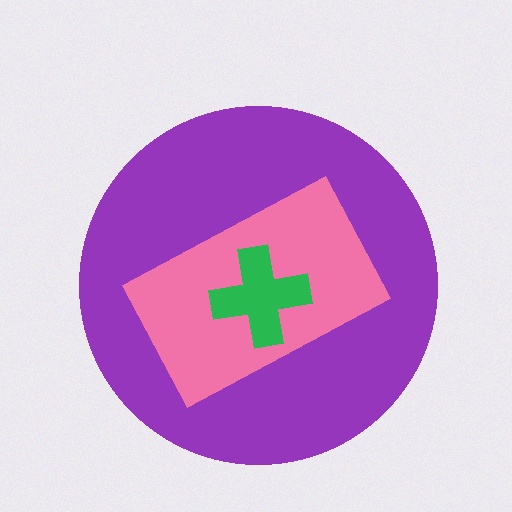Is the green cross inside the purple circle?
Yes.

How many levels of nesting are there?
3.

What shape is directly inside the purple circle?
The pink rectangle.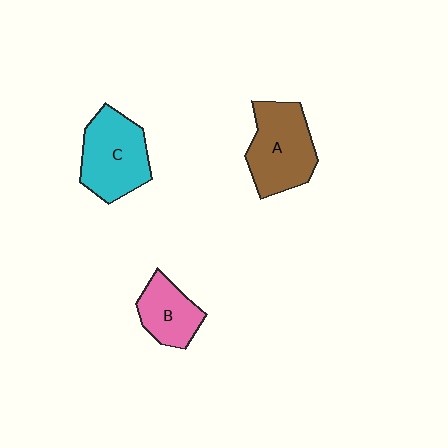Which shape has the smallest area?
Shape B (pink).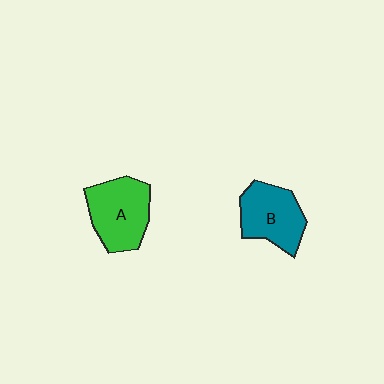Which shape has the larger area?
Shape A (green).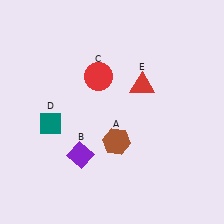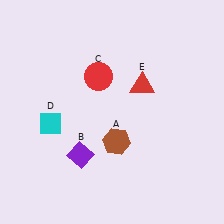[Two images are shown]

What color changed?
The diamond (D) changed from teal in Image 1 to cyan in Image 2.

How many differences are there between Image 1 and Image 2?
There is 1 difference between the two images.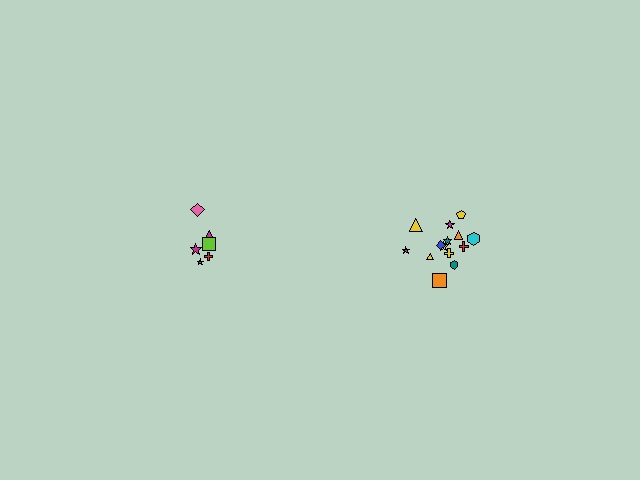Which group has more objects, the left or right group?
The right group.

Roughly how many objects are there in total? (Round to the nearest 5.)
Roughly 20 objects in total.